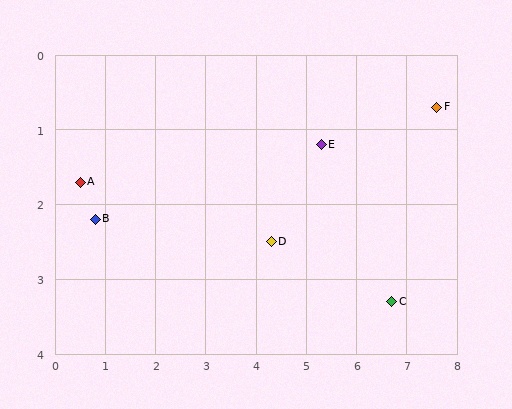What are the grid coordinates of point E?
Point E is at approximately (5.3, 1.2).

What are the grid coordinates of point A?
Point A is at approximately (0.5, 1.7).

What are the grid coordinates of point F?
Point F is at approximately (7.6, 0.7).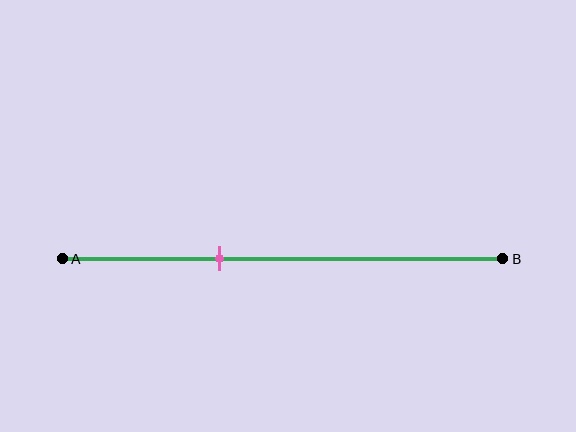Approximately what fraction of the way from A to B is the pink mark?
The pink mark is approximately 35% of the way from A to B.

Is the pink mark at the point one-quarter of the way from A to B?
No, the mark is at about 35% from A, not at the 25% one-quarter point.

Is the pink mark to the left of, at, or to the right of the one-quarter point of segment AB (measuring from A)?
The pink mark is to the right of the one-quarter point of segment AB.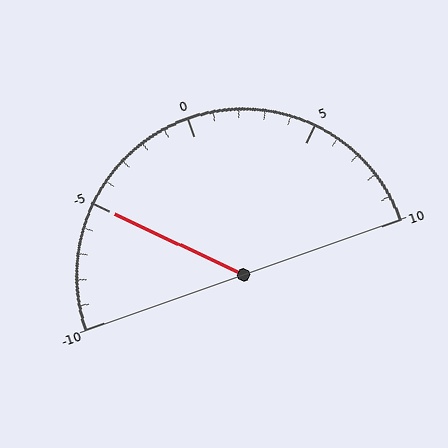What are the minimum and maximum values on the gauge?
The gauge ranges from -10 to 10.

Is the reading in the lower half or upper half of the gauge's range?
The reading is in the lower half of the range (-10 to 10).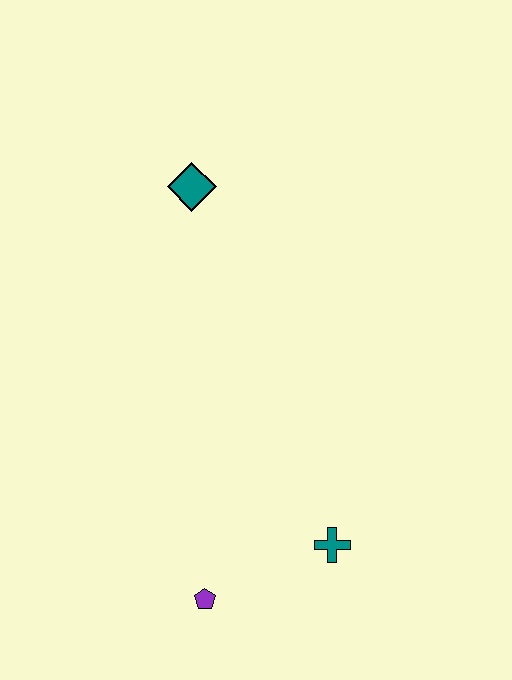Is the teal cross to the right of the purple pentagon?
Yes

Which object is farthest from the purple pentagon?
The teal diamond is farthest from the purple pentagon.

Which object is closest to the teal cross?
The purple pentagon is closest to the teal cross.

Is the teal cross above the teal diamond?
No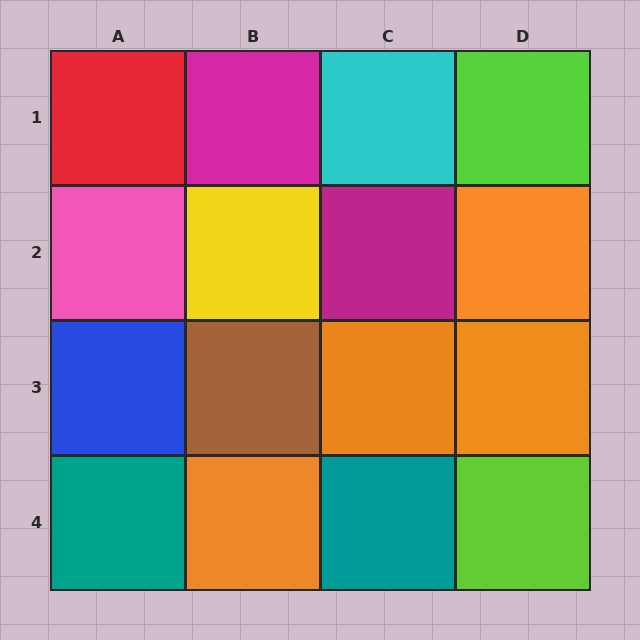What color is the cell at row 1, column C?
Cyan.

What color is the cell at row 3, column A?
Blue.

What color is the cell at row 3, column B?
Brown.